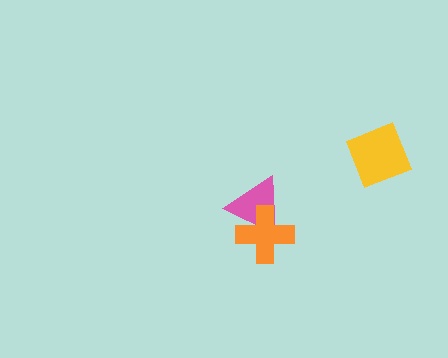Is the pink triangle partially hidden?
Yes, it is partially covered by another shape.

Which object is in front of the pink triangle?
The orange cross is in front of the pink triangle.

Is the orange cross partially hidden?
No, no other shape covers it.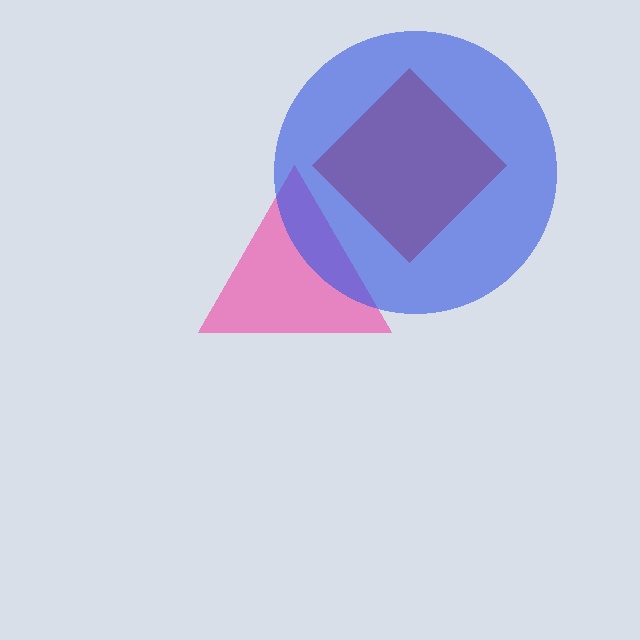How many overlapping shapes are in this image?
There are 3 overlapping shapes in the image.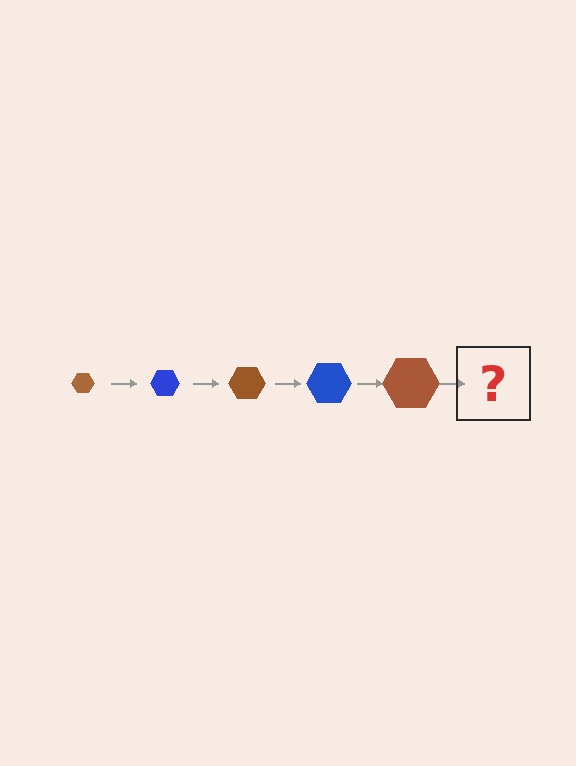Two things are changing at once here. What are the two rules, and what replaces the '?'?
The two rules are that the hexagon grows larger each step and the color cycles through brown and blue. The '?' should be a blue hexagon, larger than the previous one.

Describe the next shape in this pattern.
It should be a blue hexagon, larger than the previous one.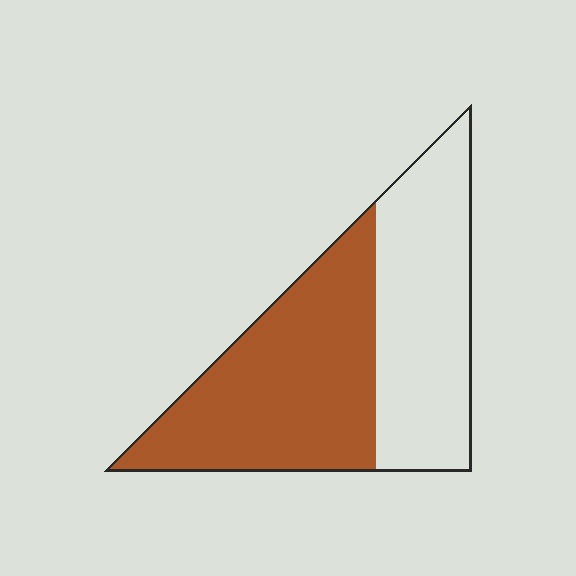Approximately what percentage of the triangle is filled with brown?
Approximately 55%.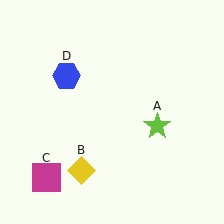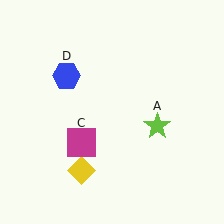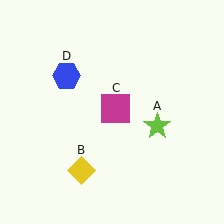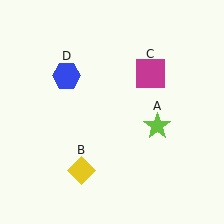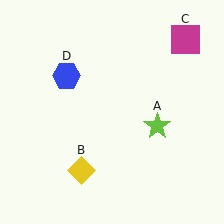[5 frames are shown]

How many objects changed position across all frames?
1 object changed position: magenta square (object C).